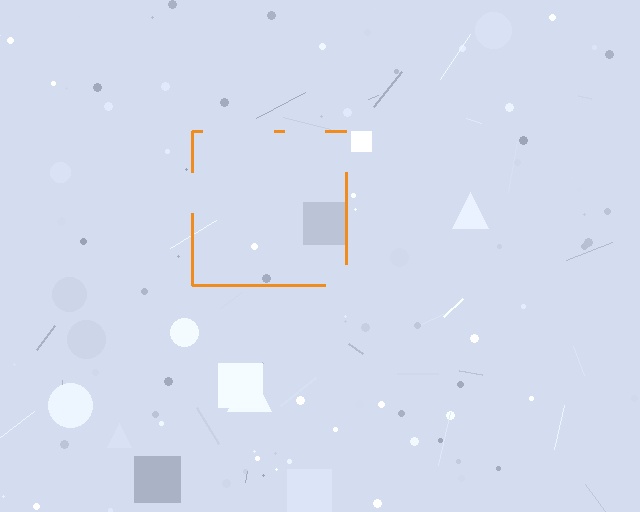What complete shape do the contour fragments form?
The contour fragments form a square.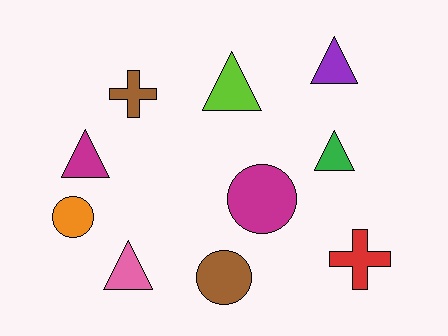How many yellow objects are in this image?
There are no yellow objects.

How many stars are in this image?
There are no stars.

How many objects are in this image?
There are 10 objects.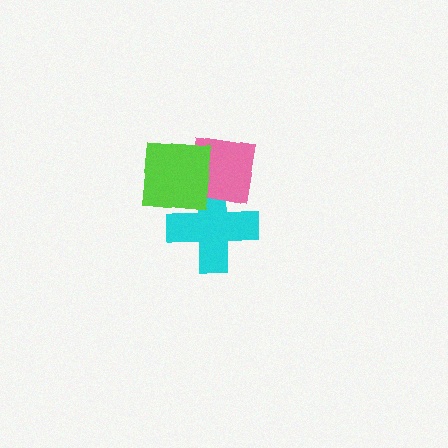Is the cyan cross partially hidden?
Yes, it is partially covered by another shape.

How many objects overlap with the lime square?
2 objects overlap with the lime square.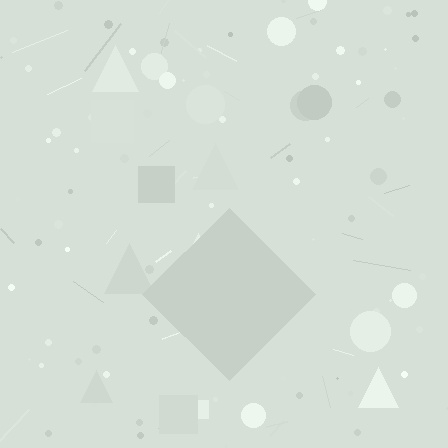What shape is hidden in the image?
A diamond is hidden in the image.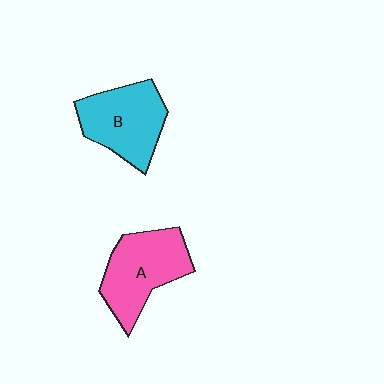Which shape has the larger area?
Shape A (pink).